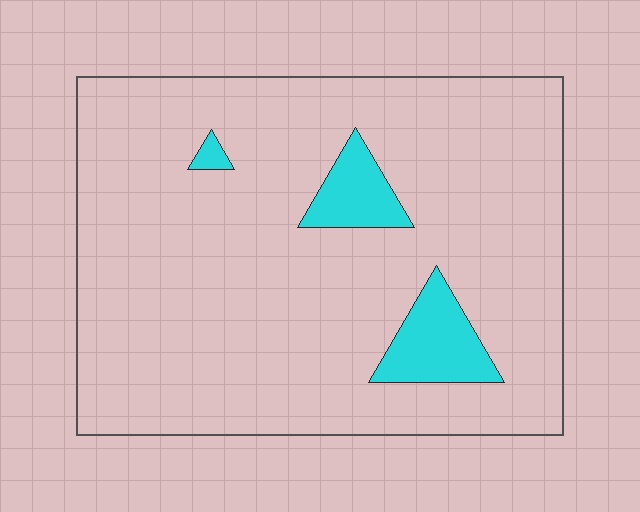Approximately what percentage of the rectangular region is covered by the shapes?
Approximately 10%.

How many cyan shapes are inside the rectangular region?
3.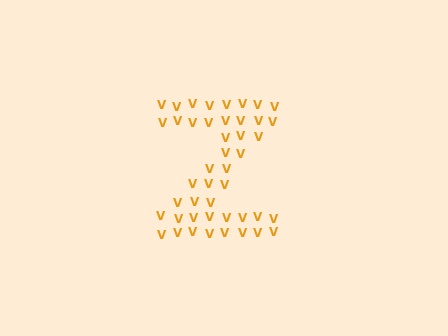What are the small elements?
The small elements are letter V's.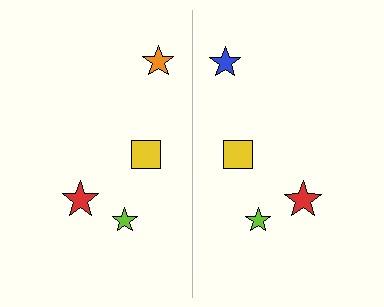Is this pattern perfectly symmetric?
No, the pattern is not perfectly symmetric. The blue star on the right side breaks the symmetry — its mirror counterpart is orange.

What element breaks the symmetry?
The blue star on the right side breaks the symmetry — its mirror counterpart is orange.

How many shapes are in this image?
There are 8 shapes in this image.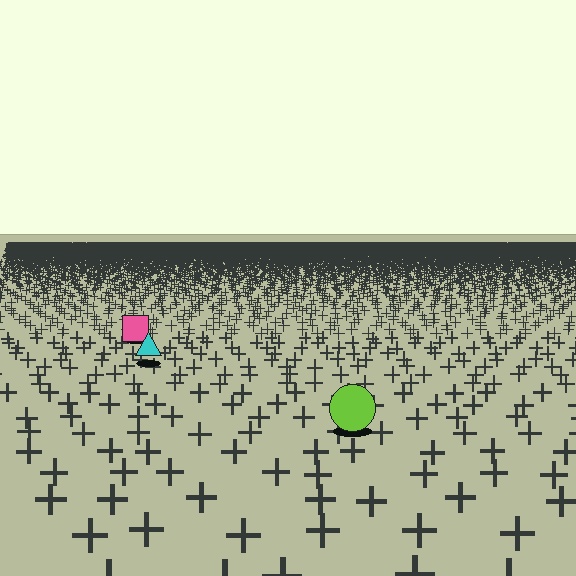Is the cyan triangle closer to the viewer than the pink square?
Yes. The cyan triangle is closer — you can tell from the texture gradient: the ground texture is coarser near it.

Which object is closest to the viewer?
The lime circle is closest. The texture marks near it are larger and more spread out.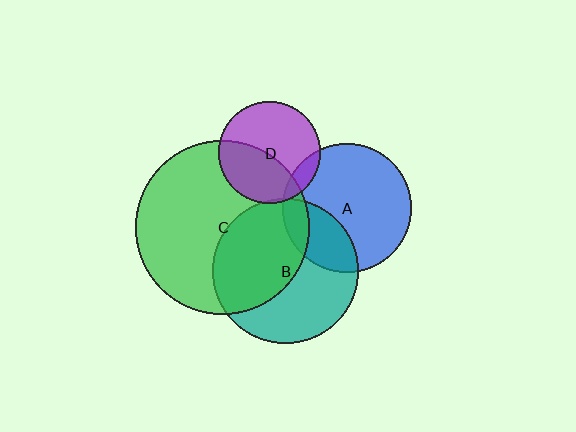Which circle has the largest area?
Circle C (green).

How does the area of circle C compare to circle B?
Approximately 1.4 times.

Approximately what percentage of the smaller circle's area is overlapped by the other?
Approximately 10%.